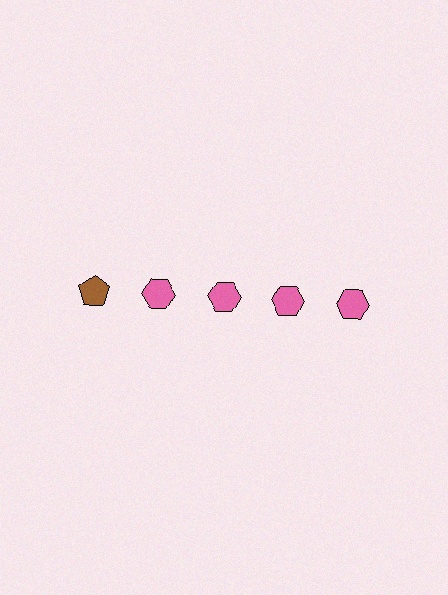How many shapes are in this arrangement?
There are 5 shapes arranged in a grid pattern.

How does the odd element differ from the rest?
It differs in both color (brown instead of pink) and shape (pentagon instead of hexagon).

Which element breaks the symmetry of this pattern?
The brown pentagon in the top row, leftmost column breaks the symmetry. All other shapes are pink hexagons.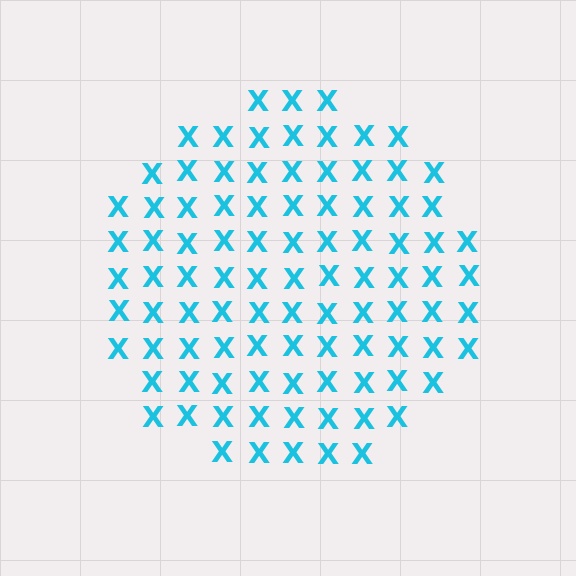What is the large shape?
The large shape is a circle.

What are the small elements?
The small elements are letter X's.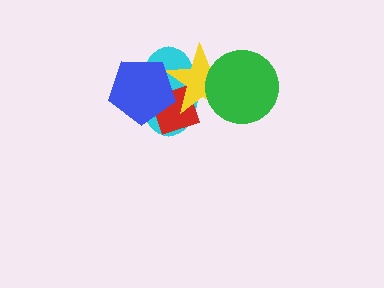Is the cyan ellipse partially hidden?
Yes, it is partially covered by another shape.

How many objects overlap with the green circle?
1 object overlaps with the green circle.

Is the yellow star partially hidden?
Yes, it is partially covered by another shape.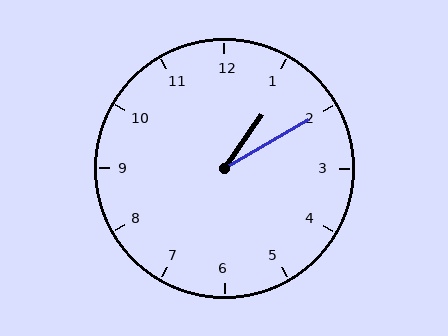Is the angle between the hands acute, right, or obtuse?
It is acute.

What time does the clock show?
1:10.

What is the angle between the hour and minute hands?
Approximately 25 degrees.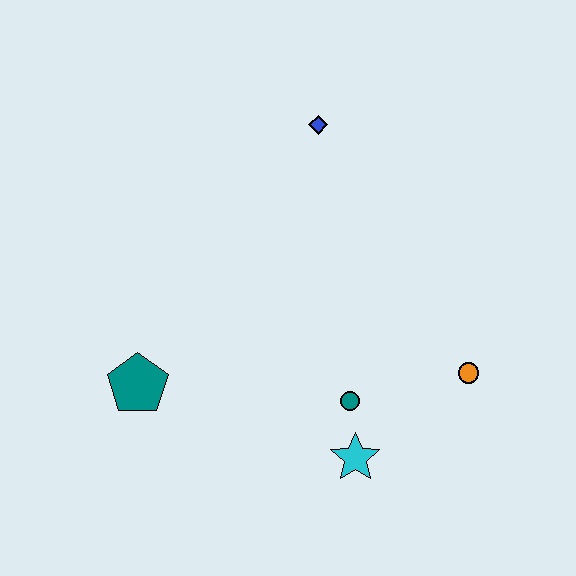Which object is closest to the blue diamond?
The teal circle is closest to the blue diamond.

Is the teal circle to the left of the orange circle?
Yes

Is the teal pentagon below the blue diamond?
Yes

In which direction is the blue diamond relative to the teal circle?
The blue diamond is above the teal circle.